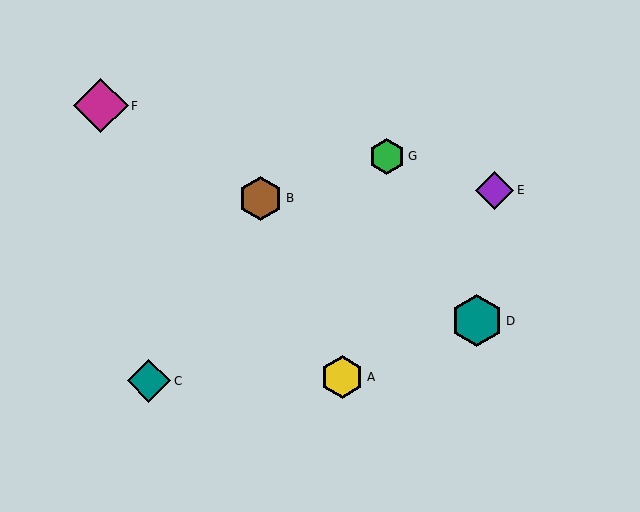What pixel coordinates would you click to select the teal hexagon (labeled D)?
Click at (477, 321) to select the teal hexagon D.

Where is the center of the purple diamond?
The center of the purple diamond is at (495, 190).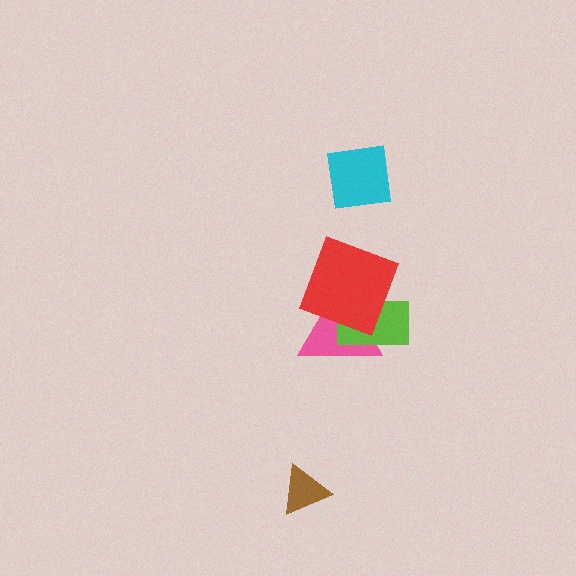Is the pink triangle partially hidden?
Yes, it is partially covered by another shape.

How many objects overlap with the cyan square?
0 objects overlap with the cyan square.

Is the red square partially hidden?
No, no other shape covers it.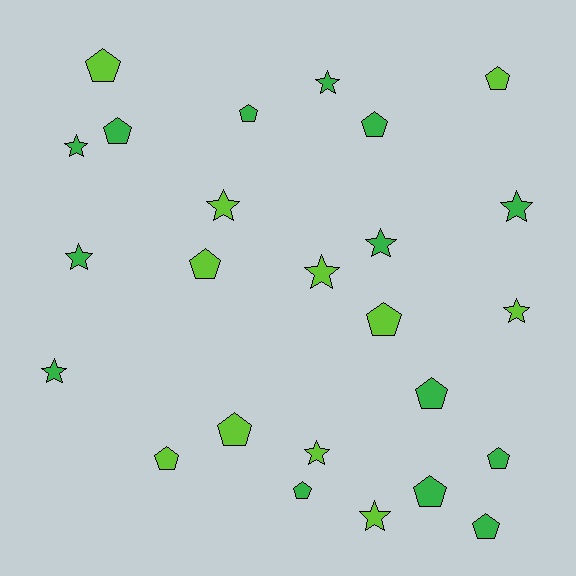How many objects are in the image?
There are 25 objects.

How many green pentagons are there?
There are 8 green pentagons.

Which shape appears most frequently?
Pentagon, with 14 objects.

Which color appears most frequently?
Green, with 14 objects.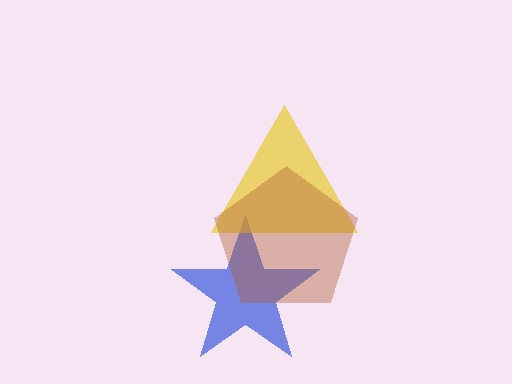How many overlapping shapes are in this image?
There are 3 overlapping shapes in the image.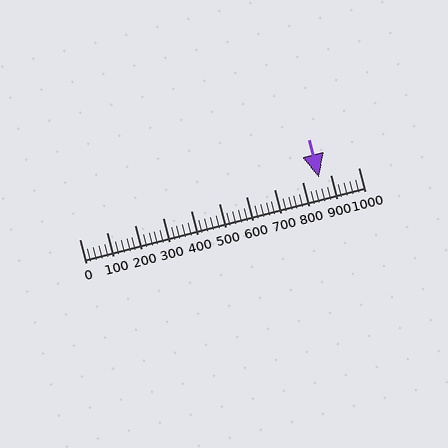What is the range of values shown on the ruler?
The ruler shows values from 0 to 1000.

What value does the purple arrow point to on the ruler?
The purple arrow points to approximately 860.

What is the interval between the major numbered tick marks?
The major tick marks are spaced 100 units apart.